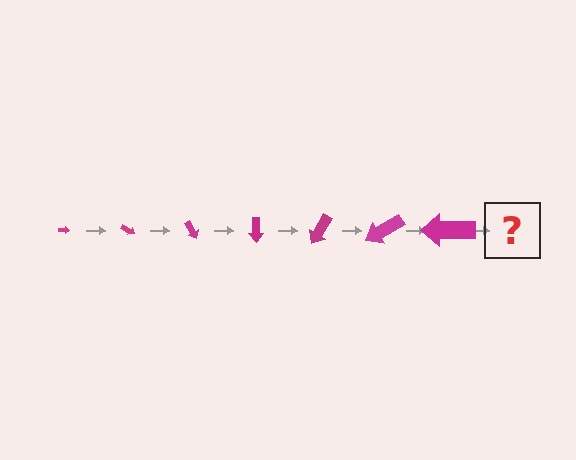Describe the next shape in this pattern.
It should be an arrow, larger than the previous one and rotated 210 degrees from the start.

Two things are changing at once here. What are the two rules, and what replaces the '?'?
The two rules are that the arrow grows larger each step and it rotates 30 degrees each step. The '?' should be an arrow, larger than the previous one and rotated 210 degrees from the start.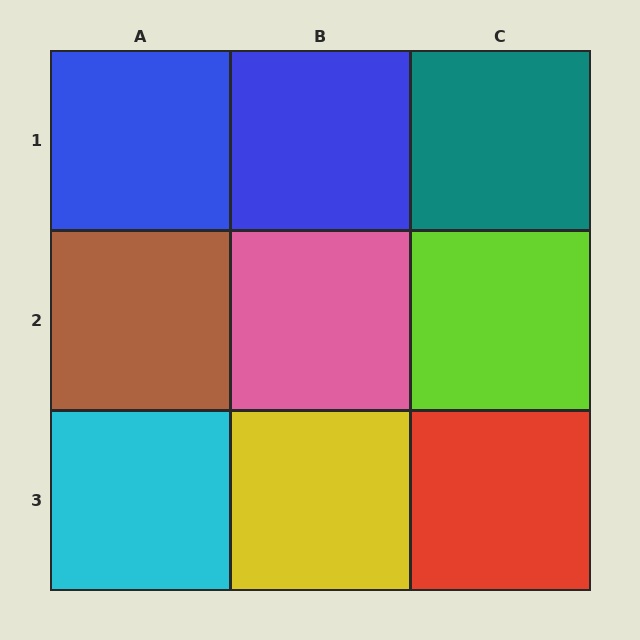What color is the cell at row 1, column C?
Teal.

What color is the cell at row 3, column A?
Cyan.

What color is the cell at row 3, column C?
Red.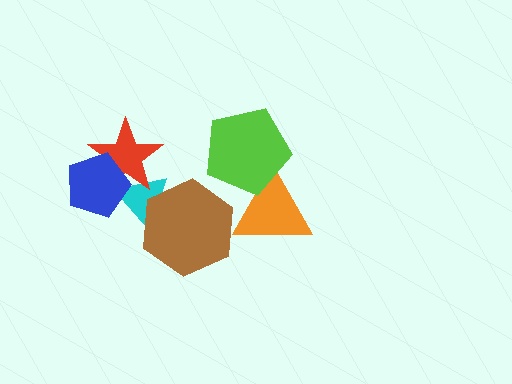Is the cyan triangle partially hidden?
Yes, it is partially covered by another shape.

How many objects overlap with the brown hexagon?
1 object overlaps with the brown hexagon.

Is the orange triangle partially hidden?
Yes, it is partially covered by another shape.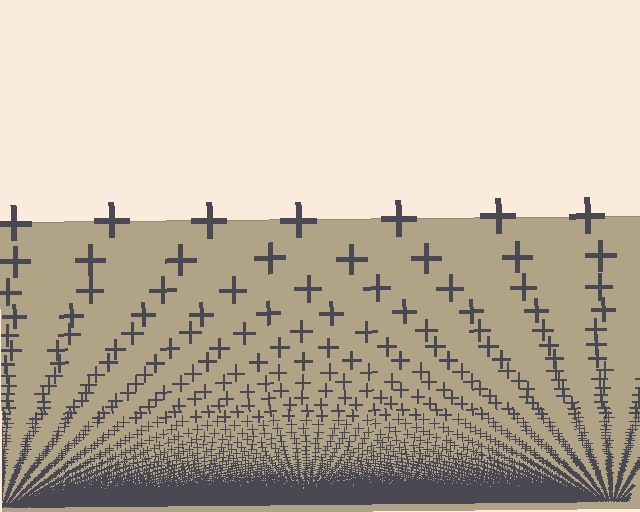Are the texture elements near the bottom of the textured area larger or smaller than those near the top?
Smaller. The gradient is inverted — elements near the bottom are smaller and denser.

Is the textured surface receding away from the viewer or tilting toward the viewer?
The surface appears to tilt toward the viewer. Texture elements get larger and sparser toward the top.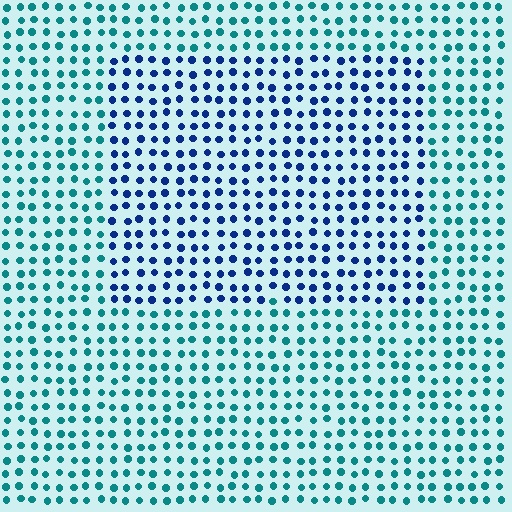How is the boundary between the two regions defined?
The boundary is defined purely by a slight shift in hue (about 45 degrees). Spacing, size, and orientation are identical on both sides.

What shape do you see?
I see a rectangle.